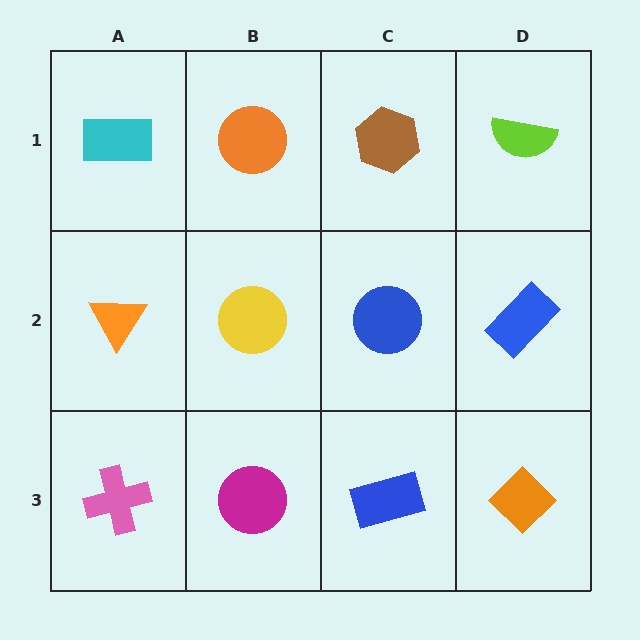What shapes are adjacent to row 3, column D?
A blue rectangle (row 2, column D), a blue rectangle (row 3, column C).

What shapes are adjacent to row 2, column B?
An orange circle (row 1, column B), a magenta circle (row 3, column B), an orange triangle (row 2, column A), a blue circle (row 2, column C).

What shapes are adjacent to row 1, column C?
A blue circle (row 2, column C), an orange circle (row 1, column B), a lime semicircle (row 1, column D).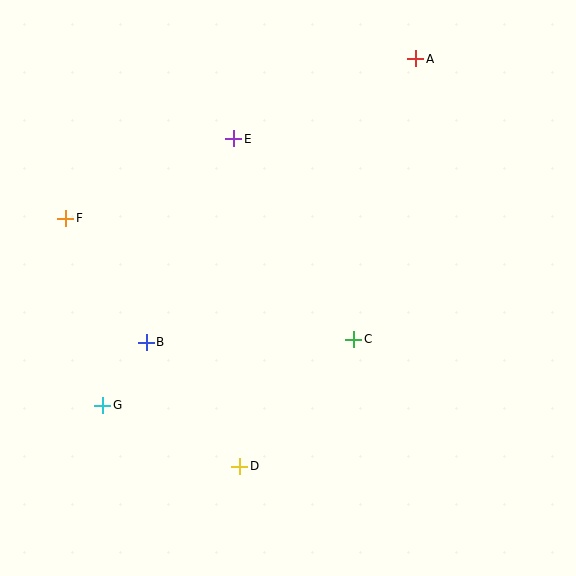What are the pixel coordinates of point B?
Point B is at (146, 342).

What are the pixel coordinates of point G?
Point G is at (103, 405).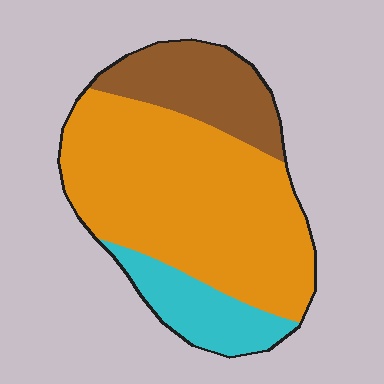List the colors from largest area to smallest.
From largest to smallest: orange, brown, cyan.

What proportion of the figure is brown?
Brown takes up between a sixth and a third of the figure.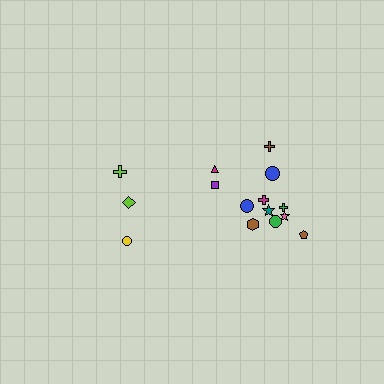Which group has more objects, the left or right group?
The right group.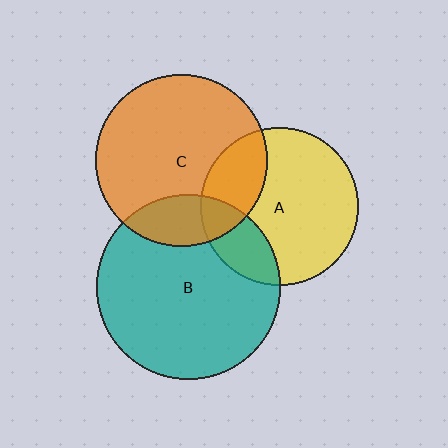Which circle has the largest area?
Circle B (teal).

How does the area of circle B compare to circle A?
Approximately 1.4 times.